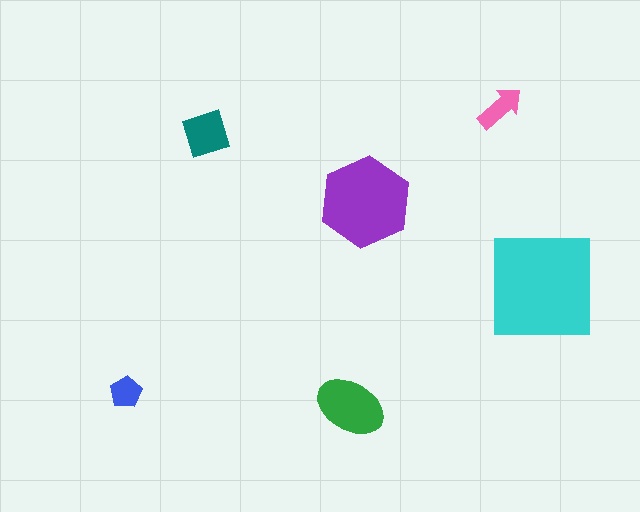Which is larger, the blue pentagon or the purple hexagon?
The purple hexagon.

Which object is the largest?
The cyan square.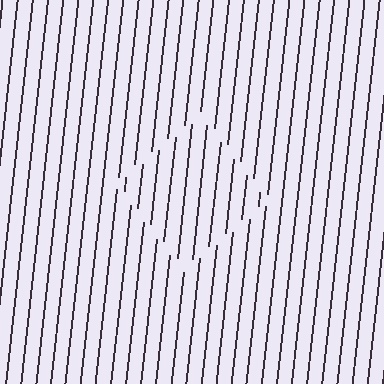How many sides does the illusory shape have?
4 sides — the line-ends trace a square.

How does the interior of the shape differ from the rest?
The interior of the shape contains the same grating, shifted by half a period — the contour is defined by the phase discontinuity where line-ends from the inner and outer gratings abut.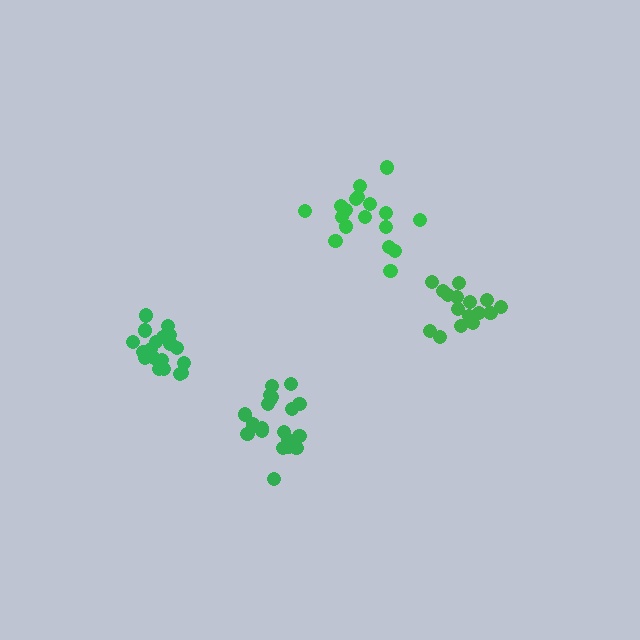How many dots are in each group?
Group 1: 20 dots, Group 2: 19 dots, Group 3: 16 dots, Group 4: 21 dots (76 total).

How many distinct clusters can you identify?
There are 4 distinct clusters.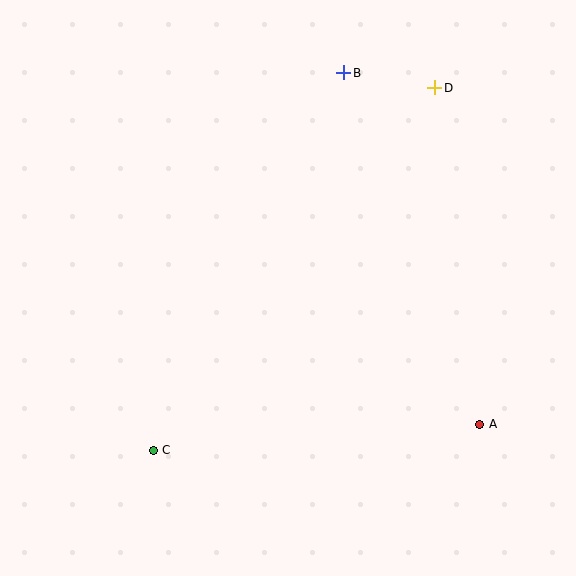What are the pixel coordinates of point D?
Point D is at (435, 88).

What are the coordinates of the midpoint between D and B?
The midpoint between D and B is at (389, 80).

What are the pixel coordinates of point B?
Point B is at (344, 73).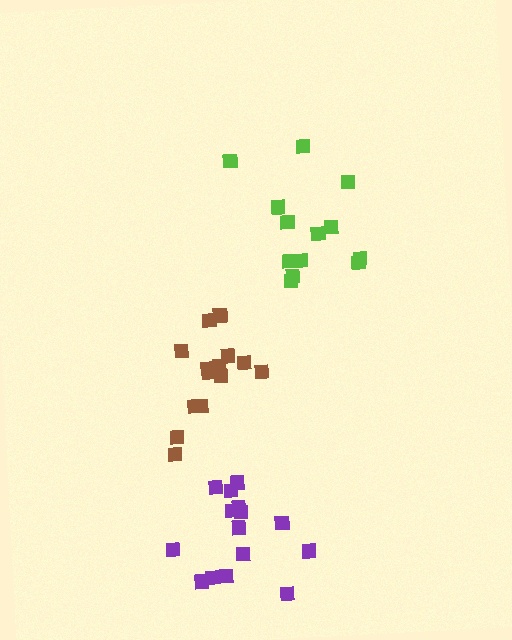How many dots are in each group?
Group 1: 15 dots, Group 2: 13 dots, Group 3: 15 dots (43 total).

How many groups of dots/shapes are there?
There are 3 groups.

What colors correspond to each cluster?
The clusters are colored: purple, lime, brown.